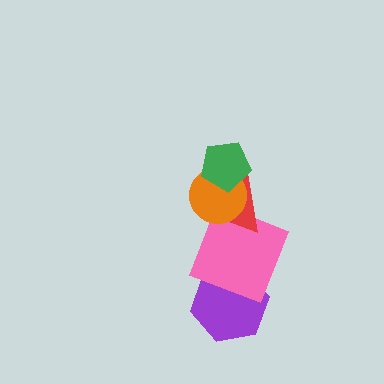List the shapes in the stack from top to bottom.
From top to bottom: the green pentagon, the orange circle, the red triangle, the pink square, the purple hexagon.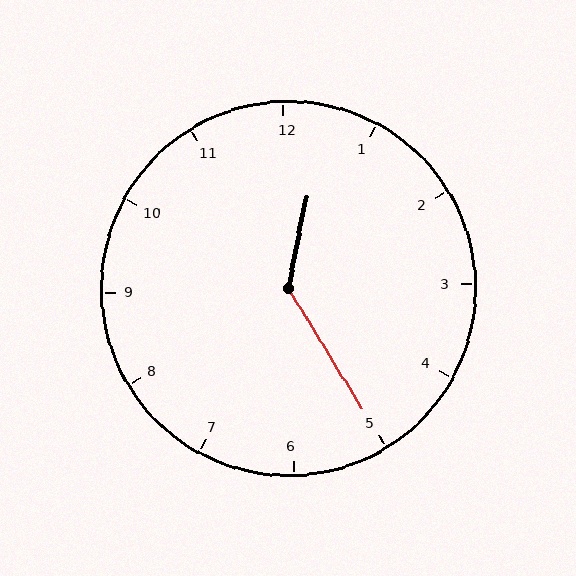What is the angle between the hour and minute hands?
Approximately 138 degrees.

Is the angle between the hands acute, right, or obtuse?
It is obtuse.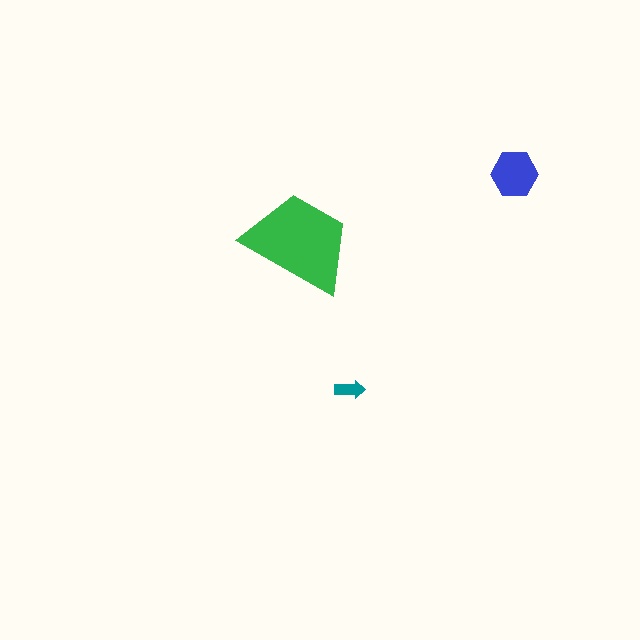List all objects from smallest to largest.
The teal arrow, the blue hexagon, the green trapezoid.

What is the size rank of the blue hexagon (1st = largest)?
2nd.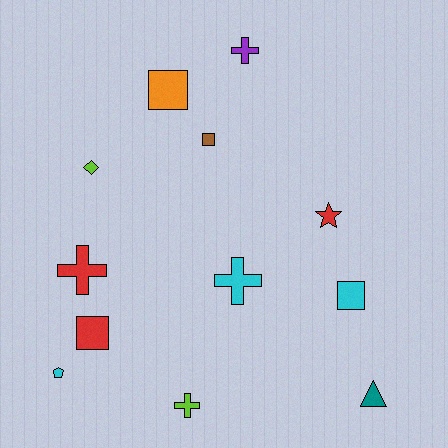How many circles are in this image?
There are no circles.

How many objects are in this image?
There are 12 objects.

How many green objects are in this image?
There are no green objects.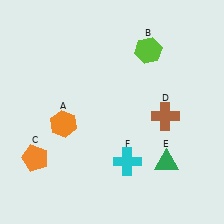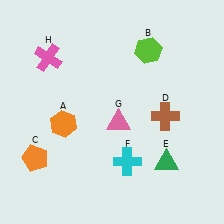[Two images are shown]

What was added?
A pink triangle (G), a pink cross (H) were added in Image 2.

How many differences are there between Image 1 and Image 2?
There are 2 differences between the two images.